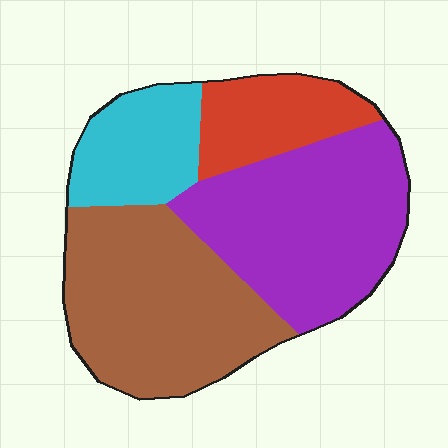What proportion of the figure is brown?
Brown takes up about one third (1/3) of the figure.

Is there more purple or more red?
Purple.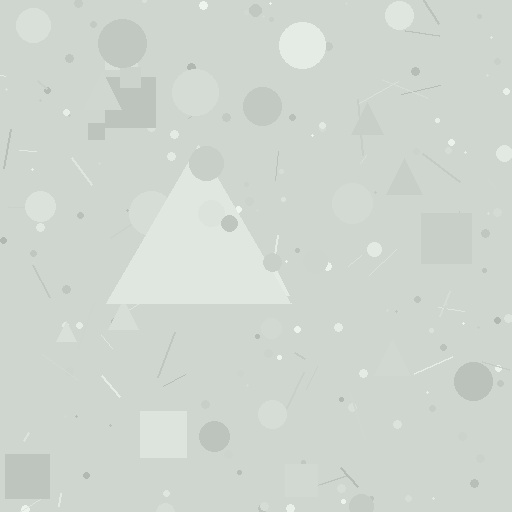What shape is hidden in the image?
A triangle is hidden in the image.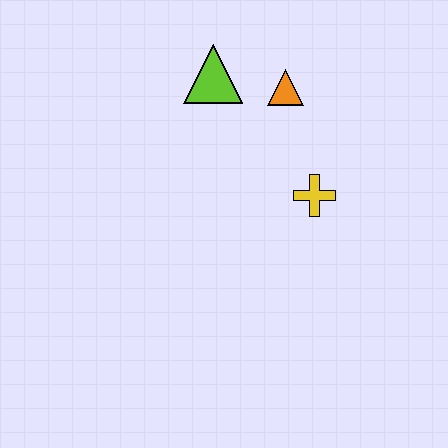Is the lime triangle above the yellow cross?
Yes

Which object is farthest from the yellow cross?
The lime triangle is farthest from the yellow cross.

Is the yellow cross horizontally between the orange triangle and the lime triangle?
No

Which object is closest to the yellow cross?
The orange triangle is closest to the yellow cross.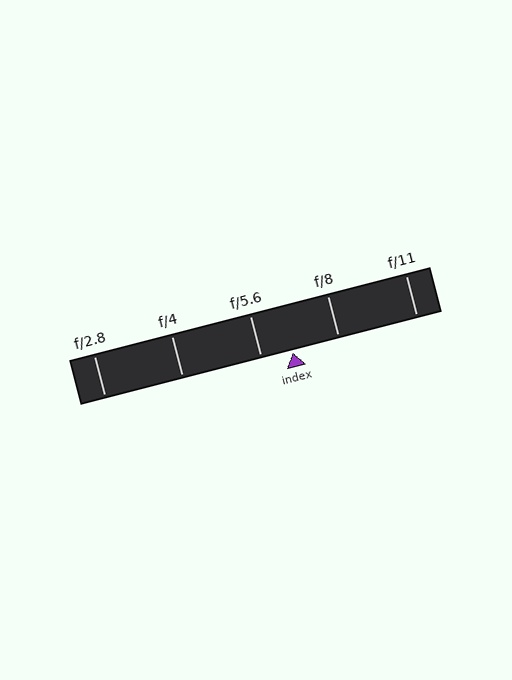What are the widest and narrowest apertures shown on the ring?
The widest aperture shown is f/2.8 and the narrowest is f/11.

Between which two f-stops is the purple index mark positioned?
The index mark is between f/5.6 and f/8.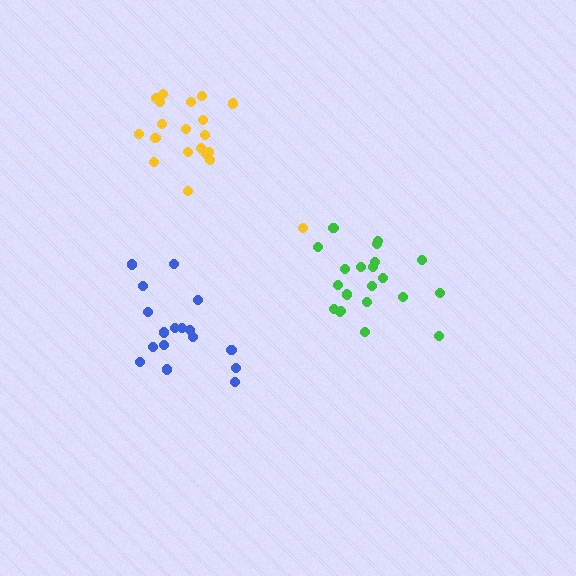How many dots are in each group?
Group 1: 21 dots, Group 2: 20 dots, Group 3: 17 dots (58 total).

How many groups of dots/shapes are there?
There are 3 groups.